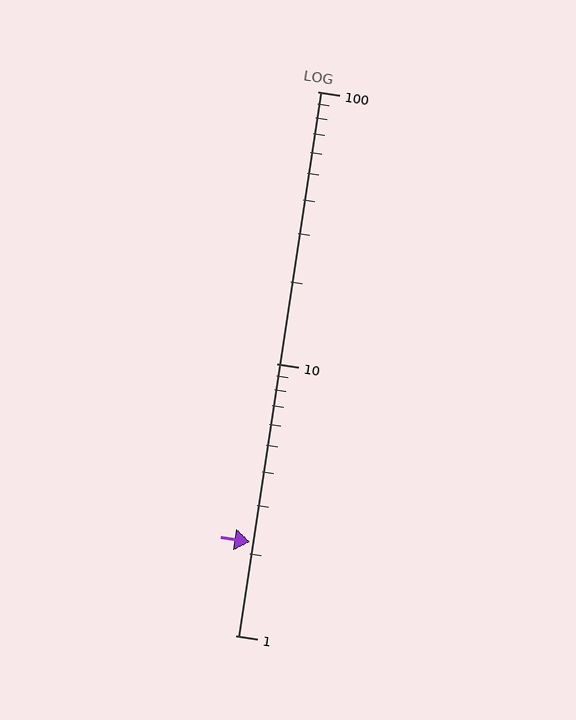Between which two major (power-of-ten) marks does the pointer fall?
The pointer is between 1 and 10.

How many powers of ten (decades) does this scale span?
The scale spans 2 decades, from 1 to 100.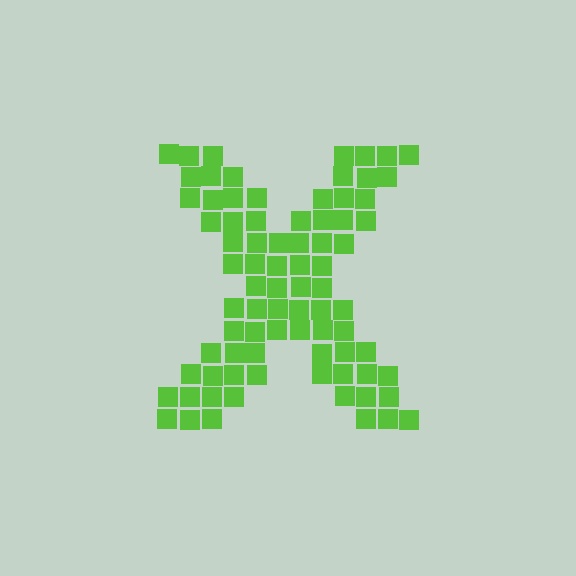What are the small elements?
The small elements are squares.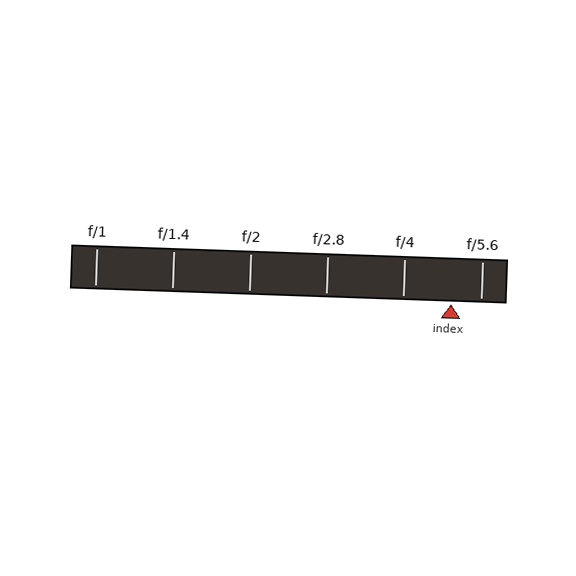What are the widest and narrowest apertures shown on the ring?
The widest aperture shown is f/1 and the narrowest is f/5.6.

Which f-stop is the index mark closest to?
The index mark is closest to f/5.6.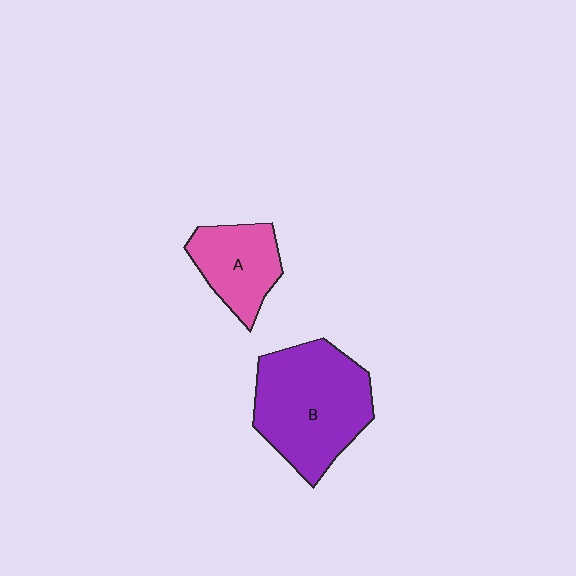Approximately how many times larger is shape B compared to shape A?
Approximately 1.9 times.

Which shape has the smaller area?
Shape A (pink).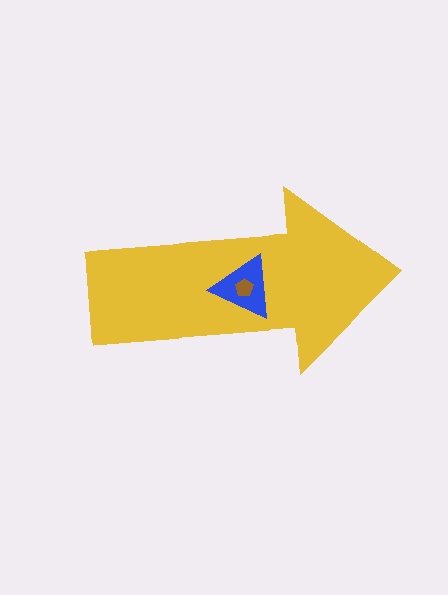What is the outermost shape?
The yellow arrow.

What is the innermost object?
The brown pentagon.